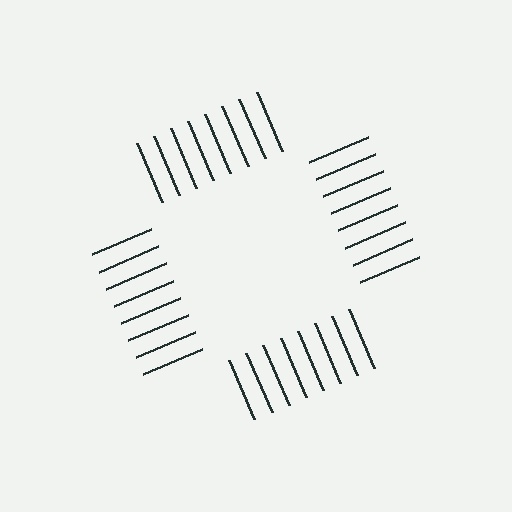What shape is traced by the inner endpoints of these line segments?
An illusory square — the line segments terminate on its edges but no continuous stroke is drawn.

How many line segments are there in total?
32 — 8 along each of the 4 edges.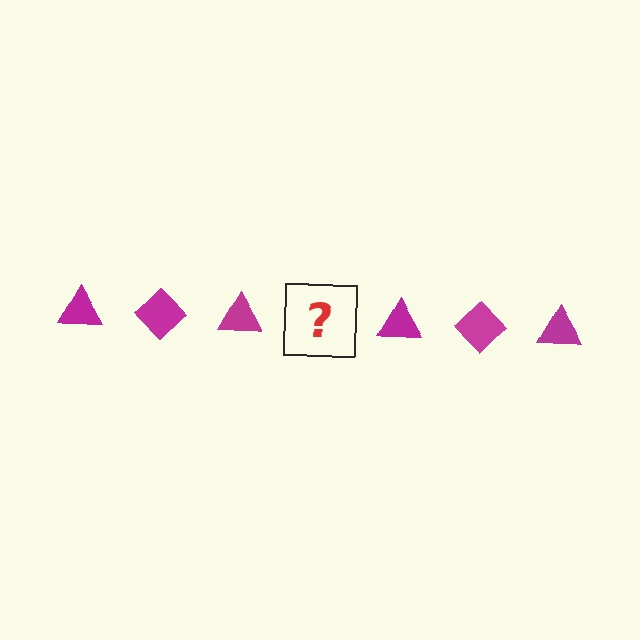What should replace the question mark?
The question mark should be replaced with a magenta diamond.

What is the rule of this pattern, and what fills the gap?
The rule is that the pattern cycles through triangle, diamond shapes in magenta. The gap should be filled with a magenta diamond.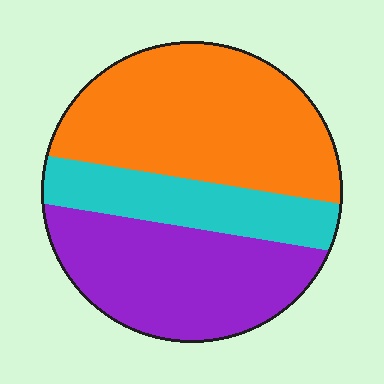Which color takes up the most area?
Orange, at roughly 45%.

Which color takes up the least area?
Cyan, at roughly 20%.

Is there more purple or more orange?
Orange.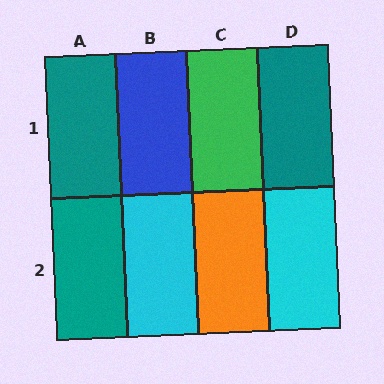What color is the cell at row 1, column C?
Green.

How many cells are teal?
3 cells are teal.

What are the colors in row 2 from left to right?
Teal, cyan, orange, cyan.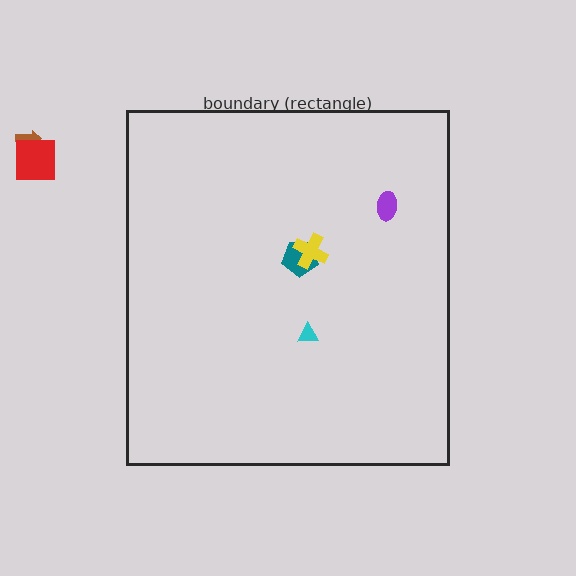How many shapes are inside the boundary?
4 inside, 2 outside.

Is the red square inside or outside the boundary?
Outside.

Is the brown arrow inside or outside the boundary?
Outside.